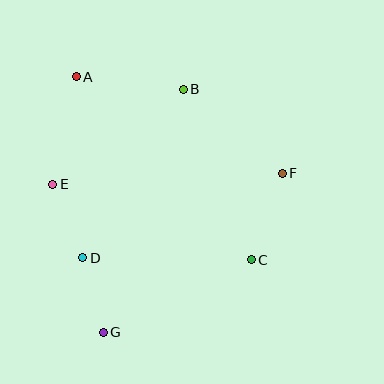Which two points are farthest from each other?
Points A and G are farthest from each other.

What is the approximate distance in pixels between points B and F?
The distance between B and F is approximately 130 pixels.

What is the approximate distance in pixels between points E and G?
The distance between E and G is approximately 156 pixels.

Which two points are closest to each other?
Points D and G are closest to each other.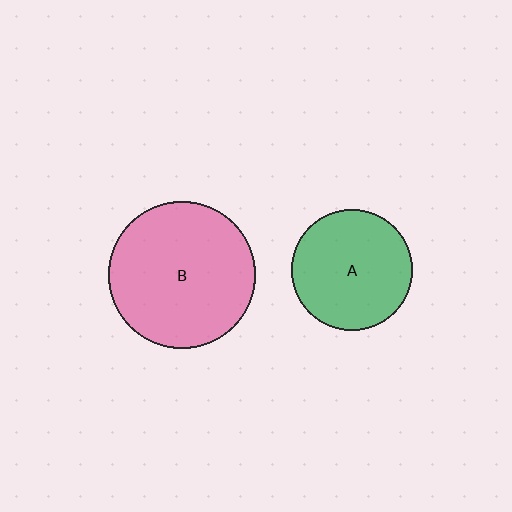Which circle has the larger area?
Circle B (pink).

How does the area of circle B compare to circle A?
Approximately 1.5 times.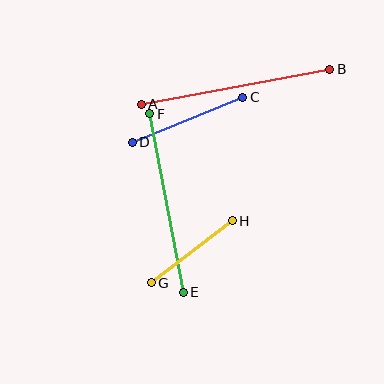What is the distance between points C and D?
The distance is approximately 119 pixels.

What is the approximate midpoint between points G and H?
The midpoint is at approximately (192, 252) pixels.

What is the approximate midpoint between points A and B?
The midpoint is at approximately (235, 87) pixels.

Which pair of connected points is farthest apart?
Points A and B are farthest apart.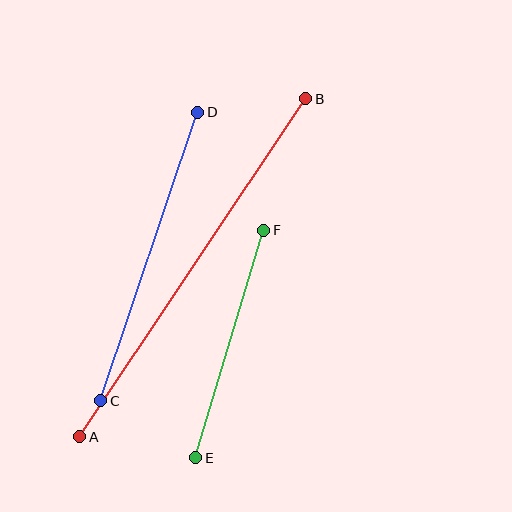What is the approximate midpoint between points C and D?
The midpoint is at approximately (149, 257) pixels.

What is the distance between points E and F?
The distance is approximately 237 pixels.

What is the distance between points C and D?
The distance is approximately 304 pixels.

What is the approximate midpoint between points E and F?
The midpoint is at approximately (230, 344) pixels.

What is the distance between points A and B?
The distance is approximately 407 pixels.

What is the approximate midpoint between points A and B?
The midpoint is at approximately (193, 268) pixels.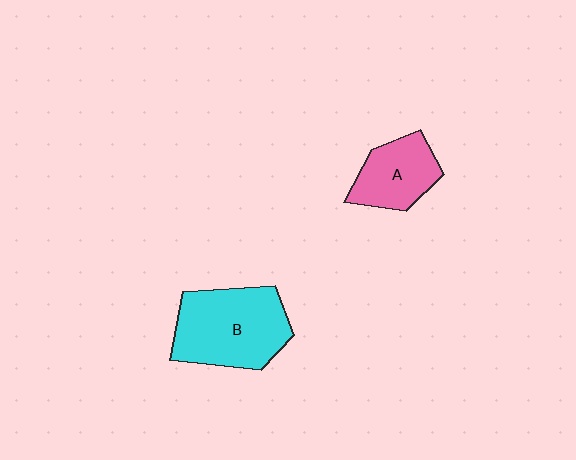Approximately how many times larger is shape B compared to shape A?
Approximately 1.7 times.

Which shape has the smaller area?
Shape A (pink).